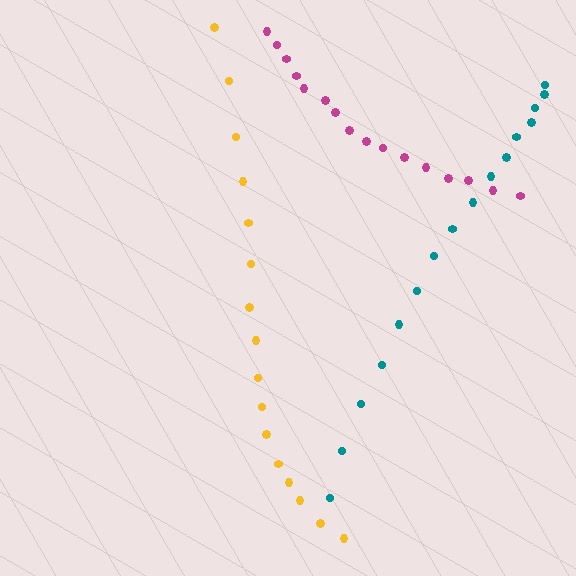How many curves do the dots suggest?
There are 3 distinct paths.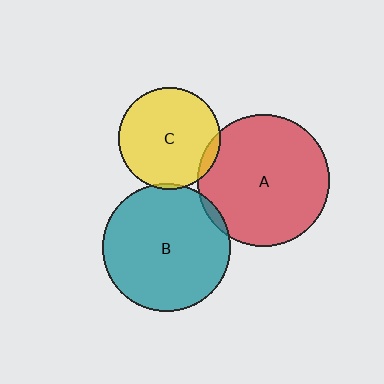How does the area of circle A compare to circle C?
Approximately 1.7 times.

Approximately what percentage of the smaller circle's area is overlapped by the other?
Approximately 5%.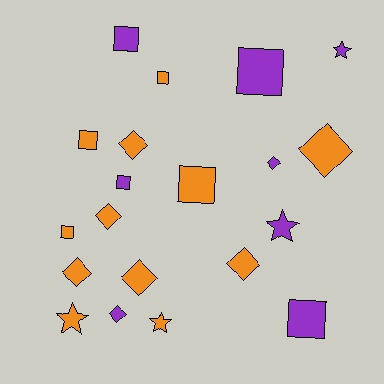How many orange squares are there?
There are 4 orange squares.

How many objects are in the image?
There are 20 objects.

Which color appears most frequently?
Orange, with 12 objects.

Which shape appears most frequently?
Square, with 8 objects.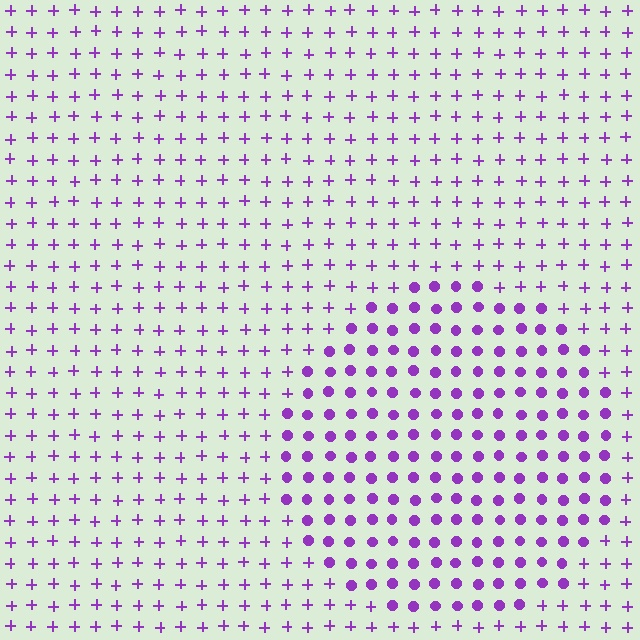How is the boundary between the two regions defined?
The boundary is defined by a change in element shape: circles inside vs. plus signs outside. All elements share the same color and spacing.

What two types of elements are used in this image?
The image uses circles inside the circle region and plus signs outside it.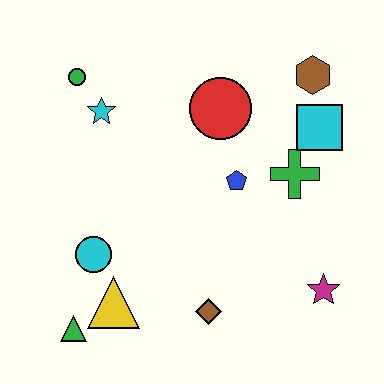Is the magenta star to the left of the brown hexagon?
No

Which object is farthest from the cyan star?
The magenta star is farthest from the cyan star.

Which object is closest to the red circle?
The blue pentagon is closest to the red circle.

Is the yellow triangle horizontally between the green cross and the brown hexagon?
No